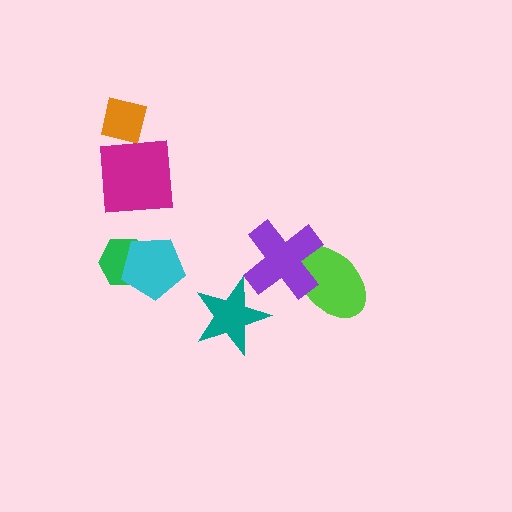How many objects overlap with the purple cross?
1 object overlaps with the purple cross.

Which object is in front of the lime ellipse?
The purple cross is in front of the lime ellipse.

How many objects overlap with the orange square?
0 objects overlap with the orange square.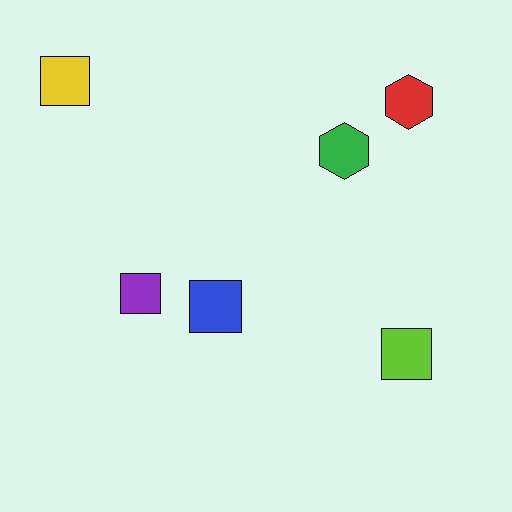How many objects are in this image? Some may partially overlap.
There are 6 objects.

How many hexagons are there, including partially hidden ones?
There are 2 hexagons.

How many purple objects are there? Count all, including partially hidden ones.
There is 1 purple object.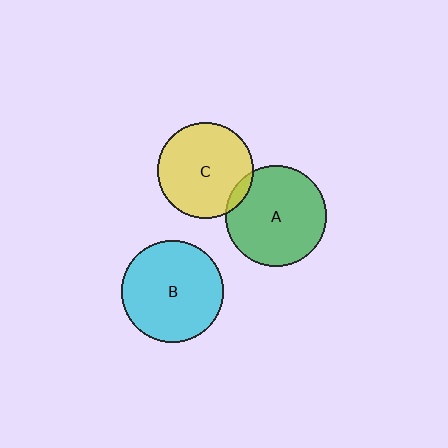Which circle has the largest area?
Circle B (cyan).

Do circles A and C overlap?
Yes.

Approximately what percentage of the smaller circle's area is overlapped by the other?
Approximately 5%.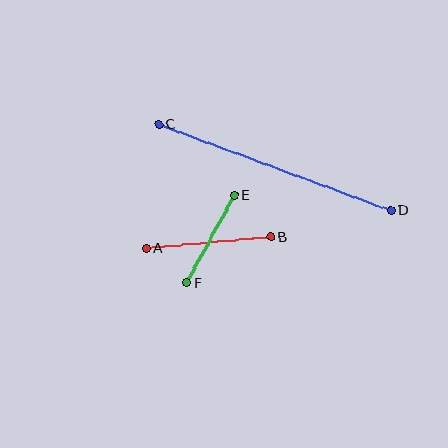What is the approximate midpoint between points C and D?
The midpoint is at approximately (275, 167) pixels.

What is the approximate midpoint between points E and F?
The midpoint is at approximately (211, 239) pixels.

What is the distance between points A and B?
The distance is approximately 125 pixels.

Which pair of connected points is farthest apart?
Points C and D are farthest apart.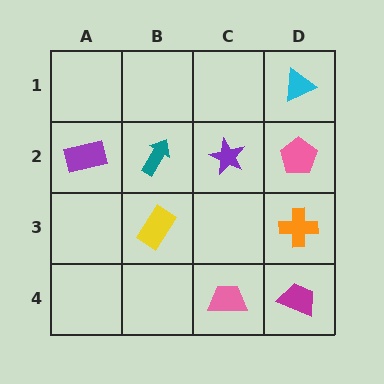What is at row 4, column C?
A pink trapezoid.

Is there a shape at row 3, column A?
No, that cell is empty.